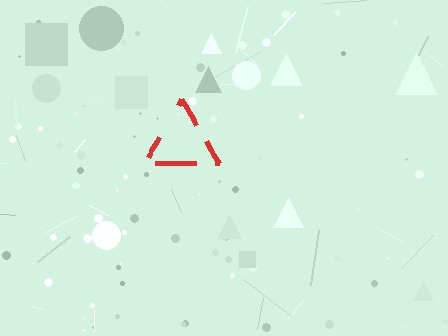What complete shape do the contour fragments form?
The contour fragments form a triangle.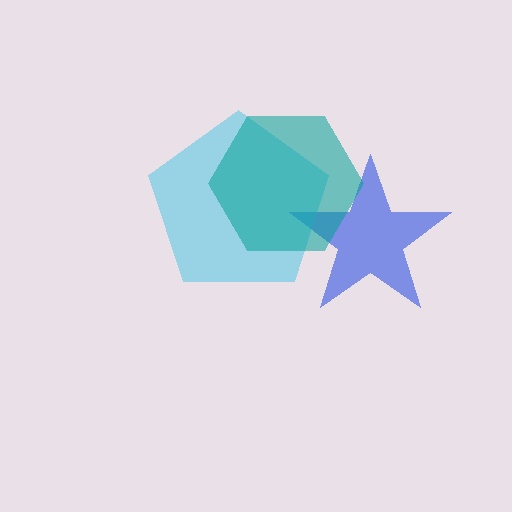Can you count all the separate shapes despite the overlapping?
Yes, there are 3 separate shapes.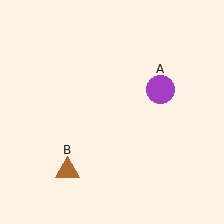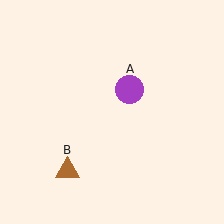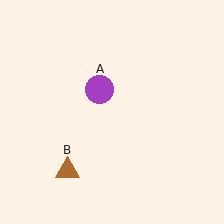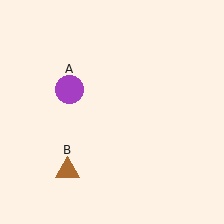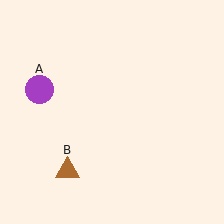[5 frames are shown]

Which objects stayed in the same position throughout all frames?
Brown triangle (object B) remained stationary.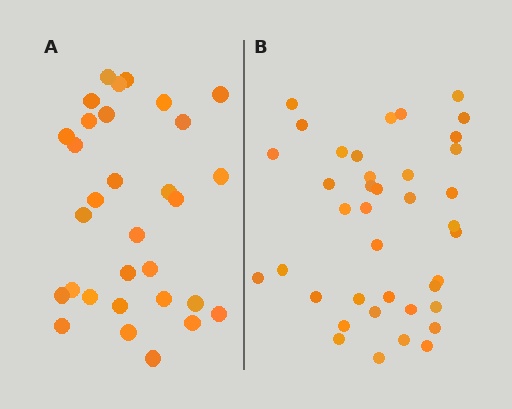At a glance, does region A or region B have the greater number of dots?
Region B (the right region) has more dots.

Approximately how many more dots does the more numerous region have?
Region B has roughly 8 or so more dots than region A.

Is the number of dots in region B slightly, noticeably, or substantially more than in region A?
Region B has noticeably more, but not dramatically so. The ratio is roughly 1.3 to 1.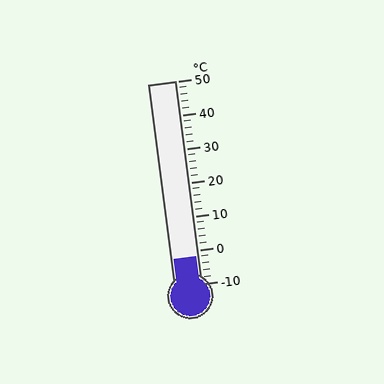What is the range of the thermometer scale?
The thermometer scale ranges from -10°C to 50°C.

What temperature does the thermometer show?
The thermometer shows approximately -2°C.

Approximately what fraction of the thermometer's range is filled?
The thermometer is filled to approximately 15% of its range.